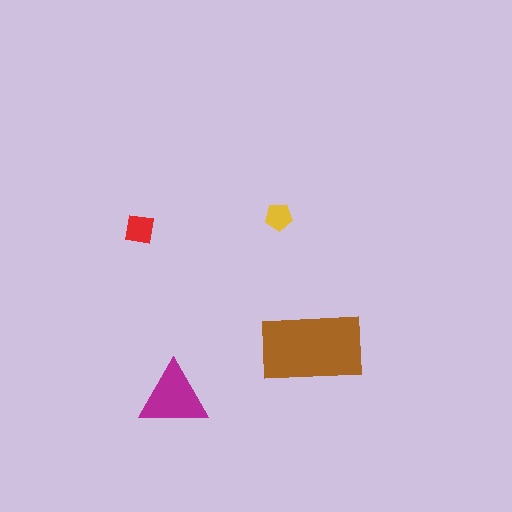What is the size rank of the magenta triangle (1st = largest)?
2nd.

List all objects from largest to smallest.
The brown rectangle, the magenta triangle, the red square, the yellow pentagon.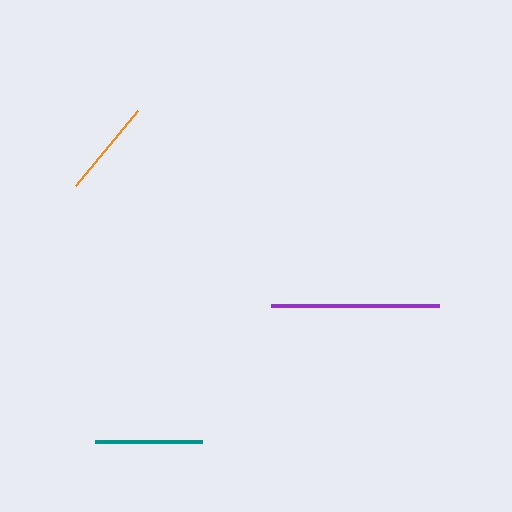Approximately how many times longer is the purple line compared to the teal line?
The purple line is approximately 1.6 times the length of the teal line.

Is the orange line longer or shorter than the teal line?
The teal line is longer than the orange line.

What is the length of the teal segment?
The teal segment is approximately 107 pixels long.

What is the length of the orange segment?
The orange segment is approximately 97 pixels long.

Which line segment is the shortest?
The orange line is the shortest at approximately 97 pixels.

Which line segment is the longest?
The purple line is the longest at approximately 168 pixels.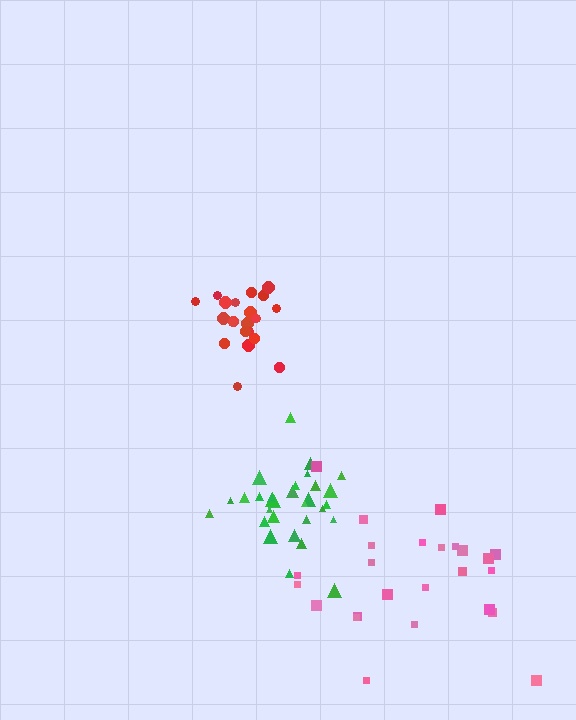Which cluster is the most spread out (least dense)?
Pink.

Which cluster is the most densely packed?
Red.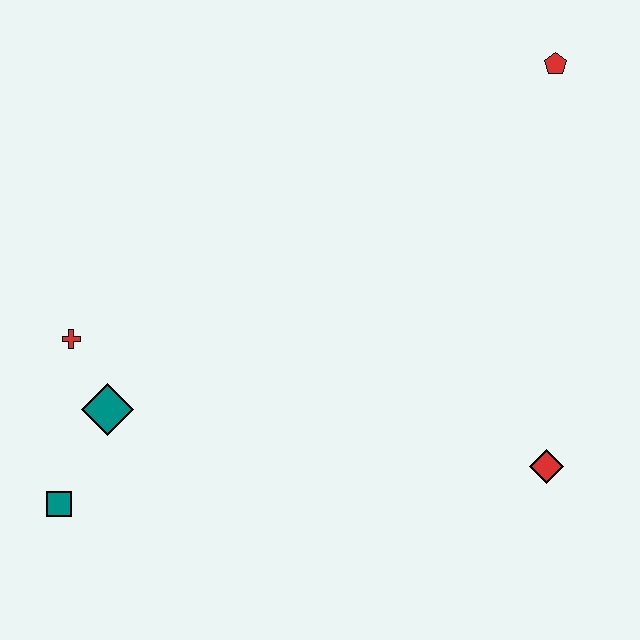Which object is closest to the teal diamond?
The red cross is closest to the teal diamond.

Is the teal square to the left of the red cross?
Yes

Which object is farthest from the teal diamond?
The red pentagon is farthest from the teal diamond.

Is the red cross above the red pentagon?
No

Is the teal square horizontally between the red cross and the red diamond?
No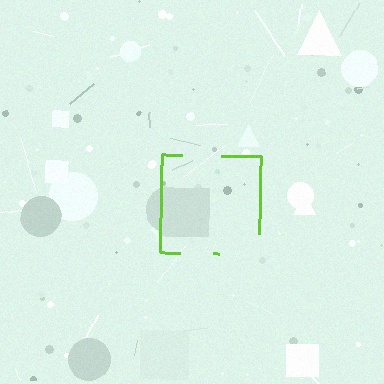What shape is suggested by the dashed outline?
The dashed outline suggests a square.